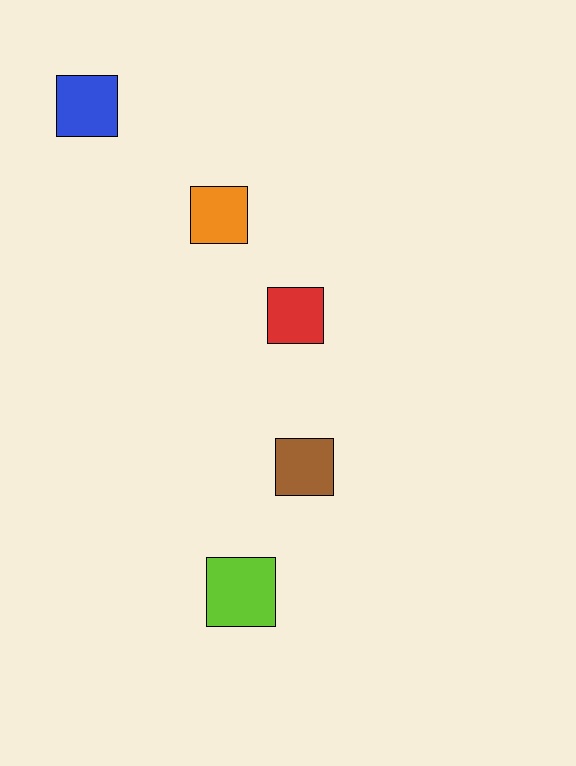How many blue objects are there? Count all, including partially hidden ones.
There is 1 blue object.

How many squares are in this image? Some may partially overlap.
There are 5 squares.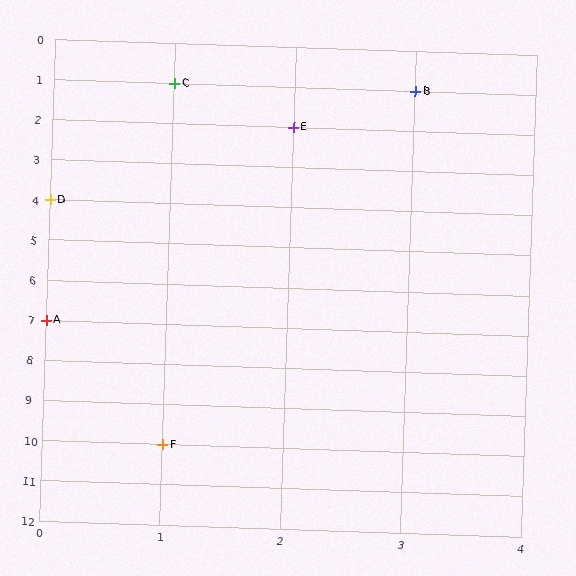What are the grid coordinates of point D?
Point D is at grid coordinates (0, 4).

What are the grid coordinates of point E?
Point E is at grid coordinates (2, 2).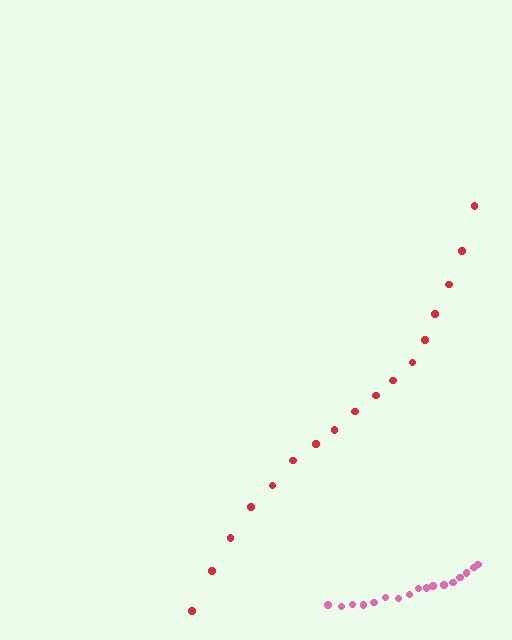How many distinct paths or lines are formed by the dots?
There are 2 distinct paths.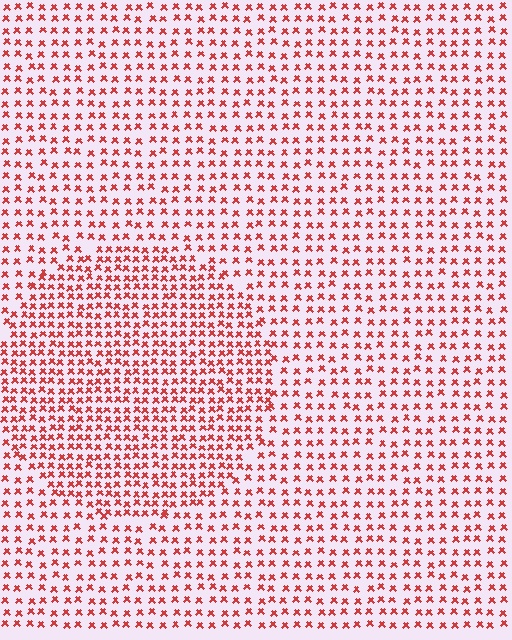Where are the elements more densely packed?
The elements are more densely packed inside the circle boundary.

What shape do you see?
I see a circle.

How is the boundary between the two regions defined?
The boundary is defined by a change in element density (approximately 1.7x ratio). All elements are the same color, size, and shape.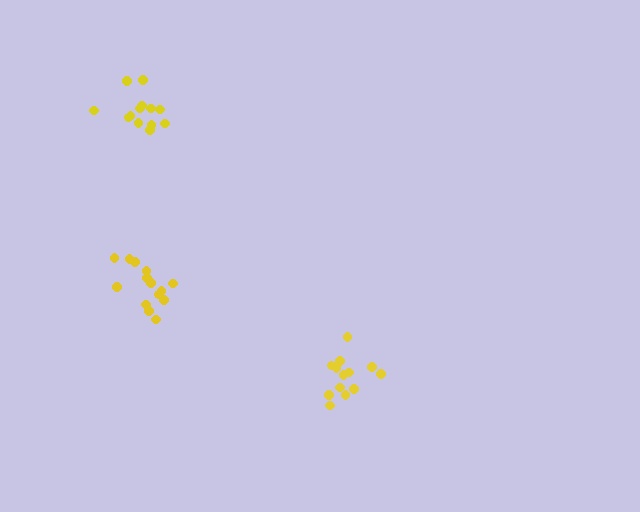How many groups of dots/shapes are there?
There are 3 groups.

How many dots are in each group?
Group 1: 14 dots, Group 2: 13 dots, Group 3: 13 dots (40 total).